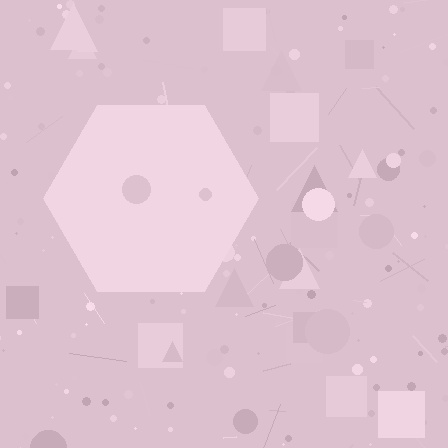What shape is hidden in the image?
A hexagon is hidden in the image.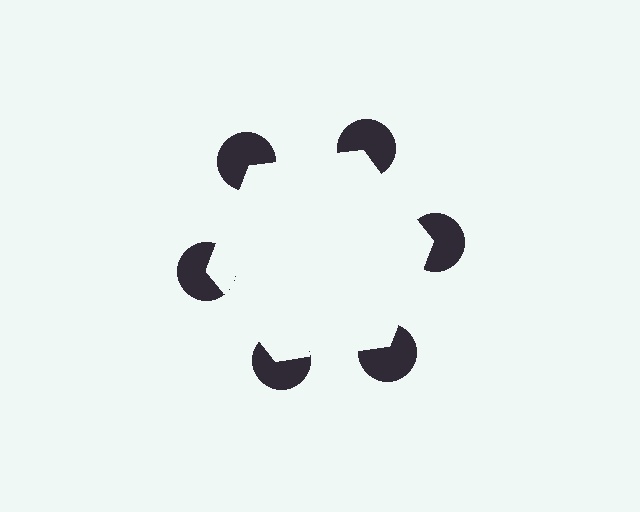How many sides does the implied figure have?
6 sides.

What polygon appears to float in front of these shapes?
An illusory hexagon — its edges are inferred from the aligned wedge cuts in the pac-man discs, not physically drawn.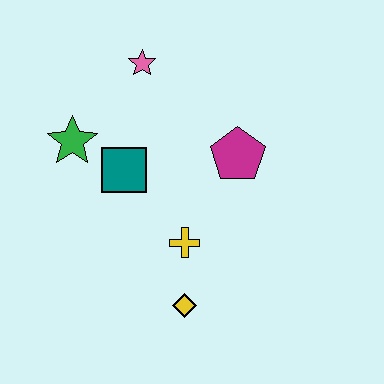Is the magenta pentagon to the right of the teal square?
Yes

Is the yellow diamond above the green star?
No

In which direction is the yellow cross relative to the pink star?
The yellow cross is below the pink star.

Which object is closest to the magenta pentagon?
The yellow cross is closest to the magenta pentagon.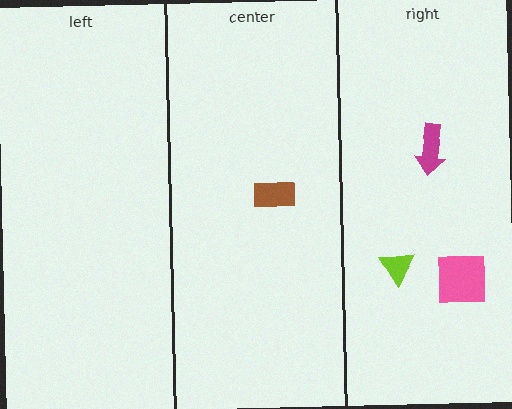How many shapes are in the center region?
1.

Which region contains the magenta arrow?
The right region.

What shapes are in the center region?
The brown rectangle.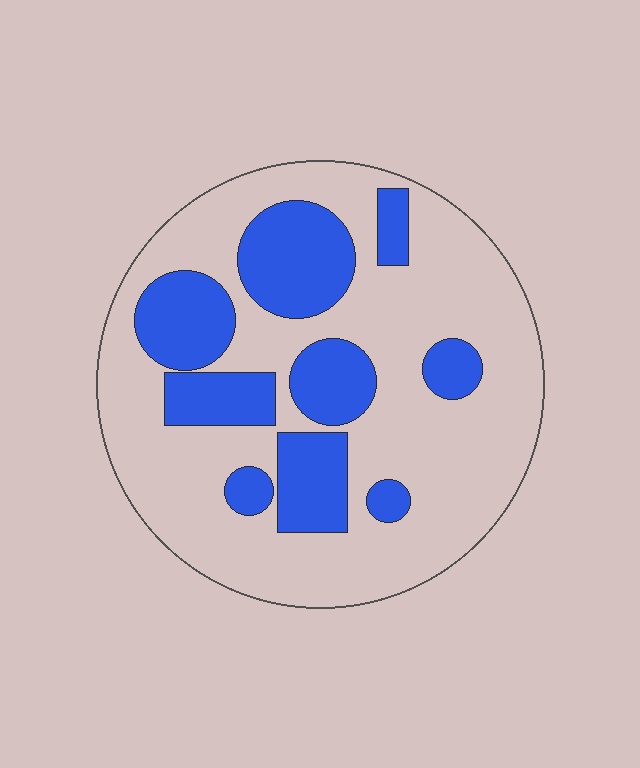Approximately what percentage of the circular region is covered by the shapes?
Approximately 30%.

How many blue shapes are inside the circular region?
9.